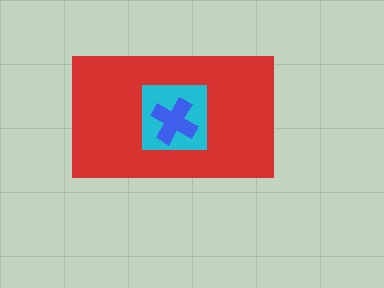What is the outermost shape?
The red rectangle.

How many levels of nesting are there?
3.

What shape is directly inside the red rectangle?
The cyan square.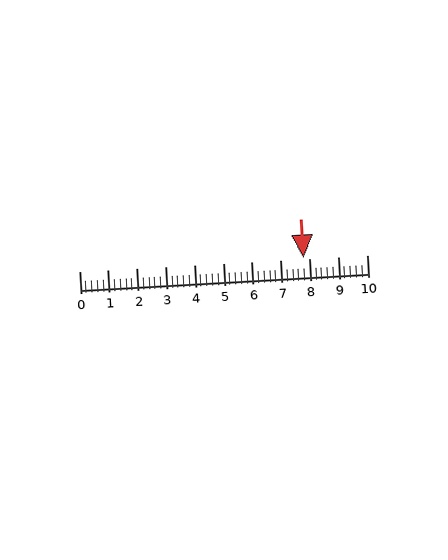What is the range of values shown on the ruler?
The ruler shows values from 0 to 10.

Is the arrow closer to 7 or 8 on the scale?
The arrow is closer to 8.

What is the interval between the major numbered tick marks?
The major tick marks are spaced 1 units apart.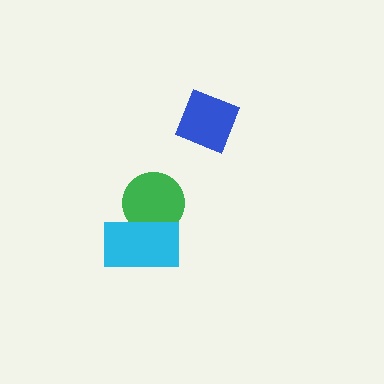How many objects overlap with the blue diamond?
0 objects overlap with the blue diamond.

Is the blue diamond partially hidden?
No, no other shape covers it.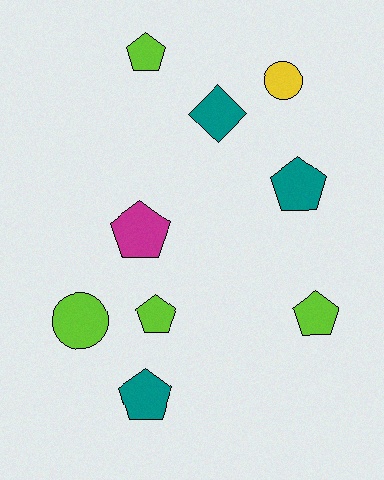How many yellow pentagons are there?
There are no yellow pentagons.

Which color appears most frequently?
Lime, with 4 objects.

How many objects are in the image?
There are 9 objects.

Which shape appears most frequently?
Pentagon, with 6 objects.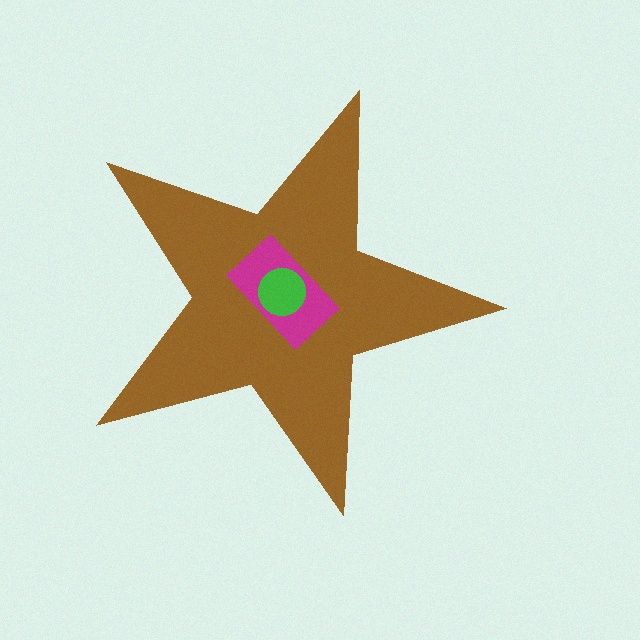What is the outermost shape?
The brown star.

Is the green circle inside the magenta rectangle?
Yes.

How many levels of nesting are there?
3.